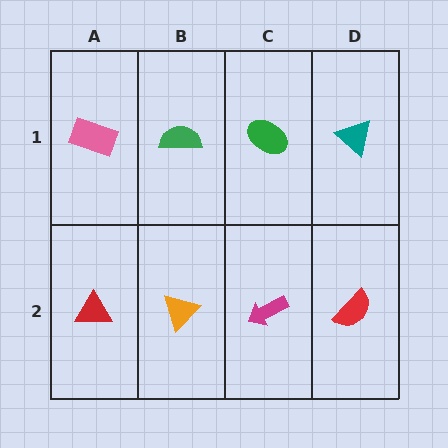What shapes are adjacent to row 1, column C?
A magenta arrow (row 2, column C), a green semicircle (row 1, column B), a teal triangle (row 1, column D).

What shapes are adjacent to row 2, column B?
A green semicircle (row 1, column B), a red triangle (row 2, column A), a magenta arrow (row 2, column C).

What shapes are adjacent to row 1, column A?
A red triangle (row 2, column A), a green semicircle (row 1, column B).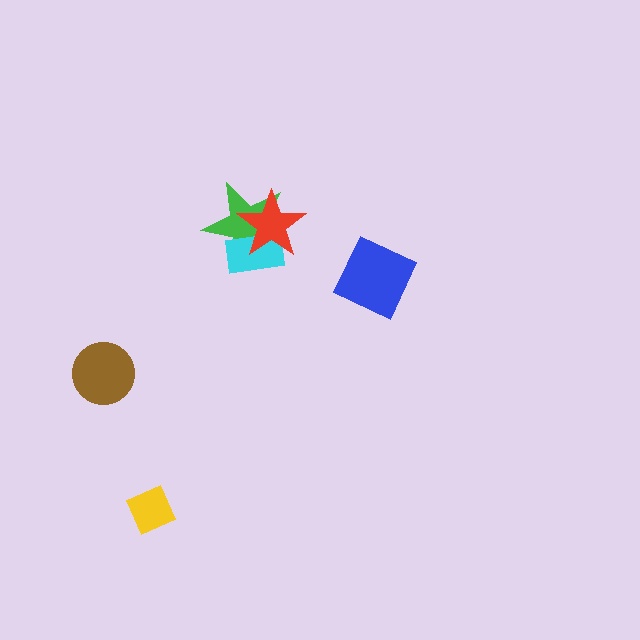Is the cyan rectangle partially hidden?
Yes, it is partially covered by another shape.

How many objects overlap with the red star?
2 objects overlap with the red star.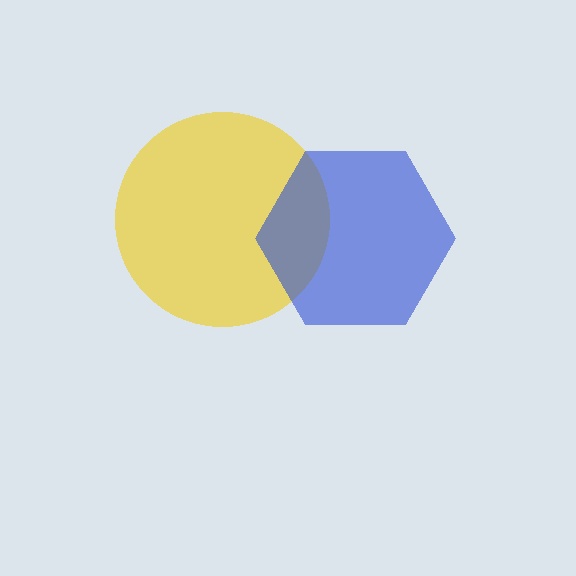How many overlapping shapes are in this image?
There are 2 overlapping shapes in the image.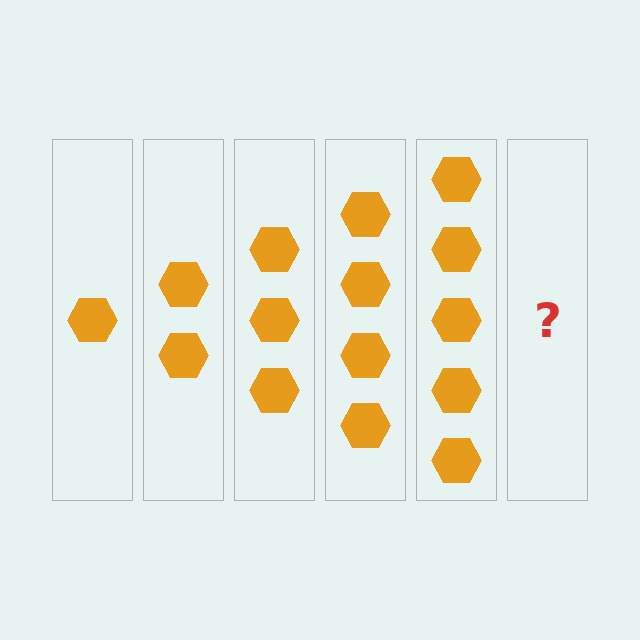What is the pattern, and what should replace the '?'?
The pattern is that each step adds one more hexagon. The '?' should be 6 hexagons.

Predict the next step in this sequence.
The next step is 6 hexagons.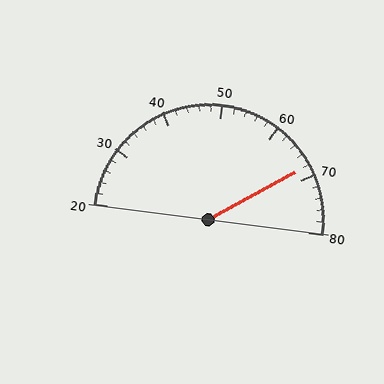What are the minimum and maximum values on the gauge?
The gauge ranges from 20 to 80.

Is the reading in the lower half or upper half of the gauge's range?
The reading is in the upper half of the range (20 to 80).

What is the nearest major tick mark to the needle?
The nearest major tick mark is 70.